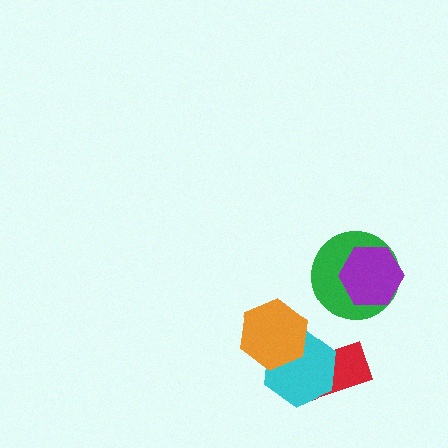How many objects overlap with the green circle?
1 object overlaps with the green circle.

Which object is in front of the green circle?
The purple hexagon is in front of the green circle.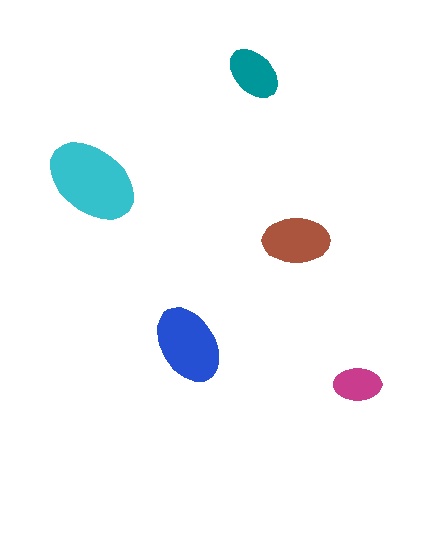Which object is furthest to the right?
The magenta ellipse is rightmost.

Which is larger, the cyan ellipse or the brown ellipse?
The cyan one.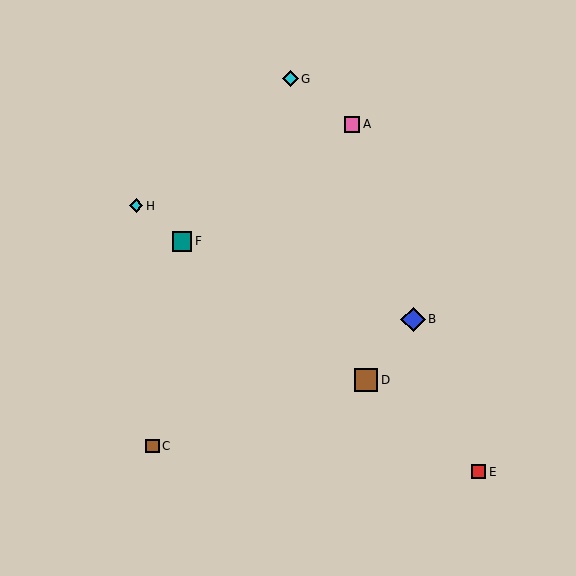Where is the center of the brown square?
The center of the brown square is at (366, 380).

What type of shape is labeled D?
Shape D is a brown square.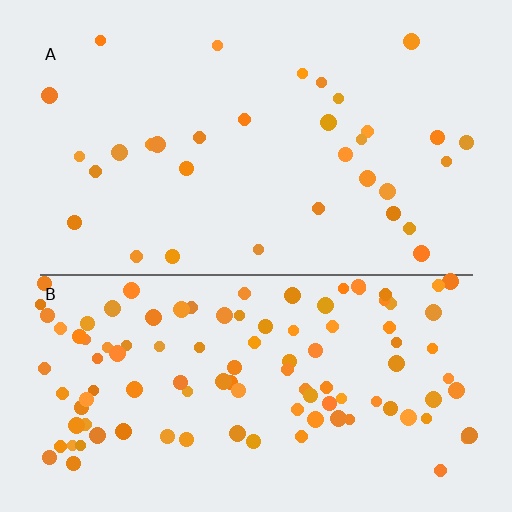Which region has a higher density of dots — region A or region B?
B (the bottom).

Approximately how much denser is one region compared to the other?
Approximately 3.3× — region B over region A.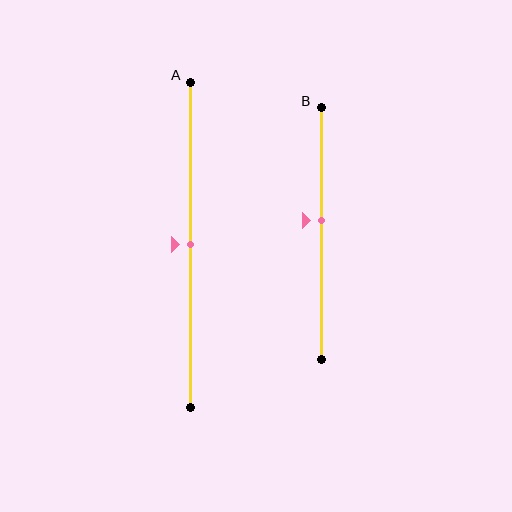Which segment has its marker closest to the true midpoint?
Segment A has its marker closest to the true midpoint.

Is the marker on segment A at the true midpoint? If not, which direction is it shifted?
Yes, the marker on segment A is at the true midpoint.